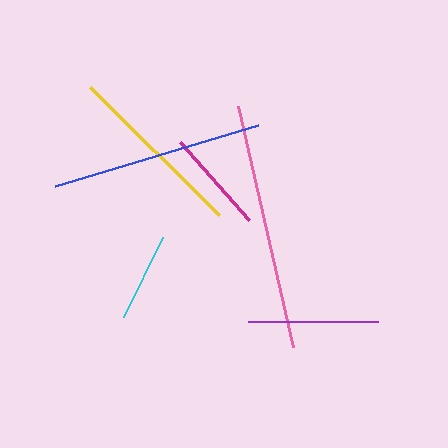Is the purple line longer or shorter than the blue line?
The blue line is longer than the purple line.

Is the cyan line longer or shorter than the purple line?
The purple line is longer than the cyan line.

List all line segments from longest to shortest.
From longest to shortest: pink, blue, yellow, purple, magenta, cyan.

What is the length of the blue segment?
The blue segment is approximately 212 pixels long.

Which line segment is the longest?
The pink line is the longest at approximately 247 pixels.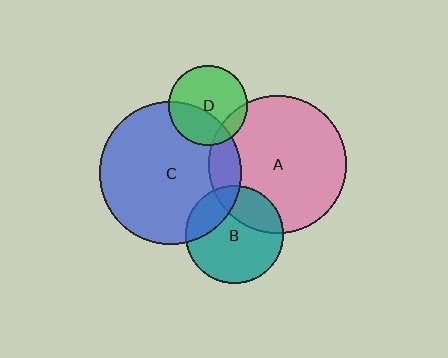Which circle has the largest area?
Circle C (blue).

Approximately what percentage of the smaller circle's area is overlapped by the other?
Approximately 20%.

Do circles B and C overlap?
Yes.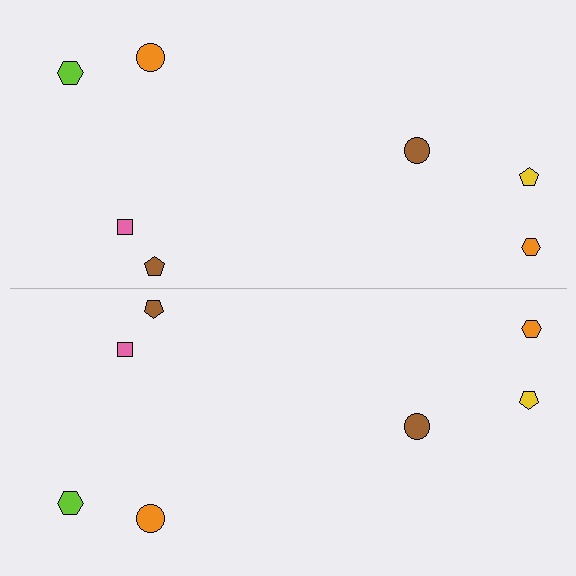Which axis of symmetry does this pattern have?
The pattern has a horizontal axis of symmetry running through the center of the image.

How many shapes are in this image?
There are 14 shapes in this image.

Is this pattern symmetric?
Yes, this pattern has bilateral (reflection) symmetry.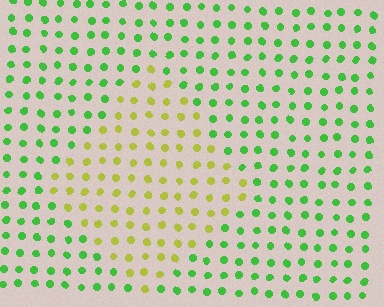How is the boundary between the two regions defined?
The boundary is defined purely by a slight shift in hue (about 52 degrees). Spacing, size, and orientation are identical on both sides.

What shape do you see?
I see a diamond.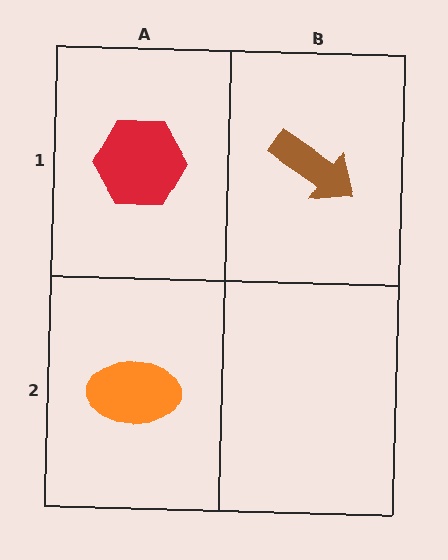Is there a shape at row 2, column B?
No, that cell is empty.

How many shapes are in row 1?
2 shapes.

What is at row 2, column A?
An orange ellipse.